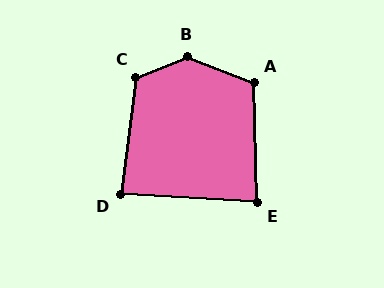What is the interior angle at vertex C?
Approximately 119 degrees (obtuse).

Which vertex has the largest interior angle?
B, at approximately 137 degrees.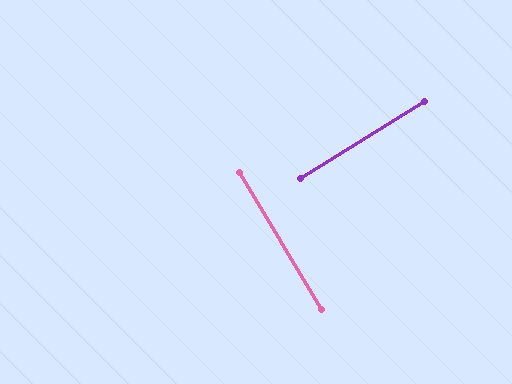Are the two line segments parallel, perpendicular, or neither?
Perpendicular — they meet at approximately 89°.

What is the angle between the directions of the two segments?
Approximately 89 degrees.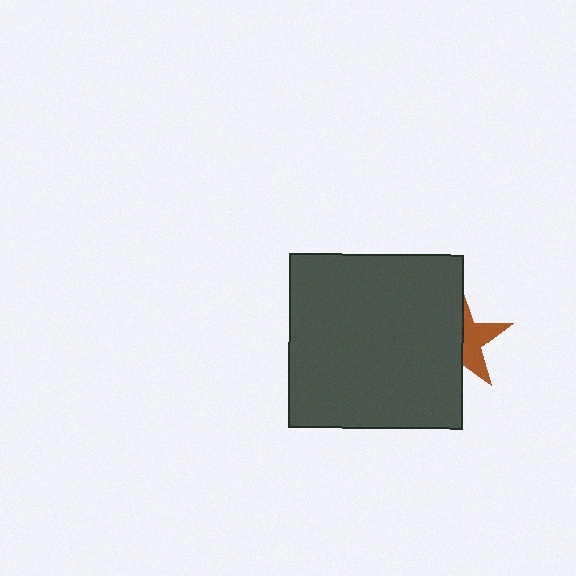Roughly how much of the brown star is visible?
A small part of it is visible (roughly 43%).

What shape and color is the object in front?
The object in front is a dark gray square.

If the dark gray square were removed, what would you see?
You would see the complete brown star.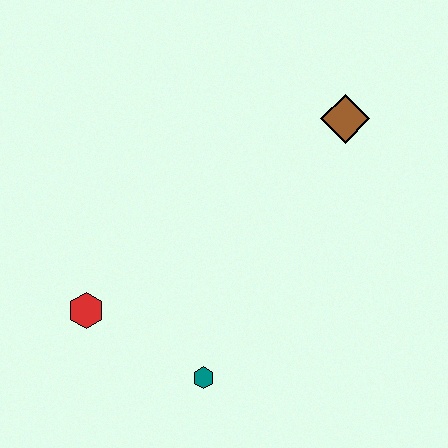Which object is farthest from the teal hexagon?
The brown diamond is farthest from the teal hexagon.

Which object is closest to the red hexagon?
The teal hexagon is closest to the red hexagon.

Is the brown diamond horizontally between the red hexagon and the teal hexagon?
No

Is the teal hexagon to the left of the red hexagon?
No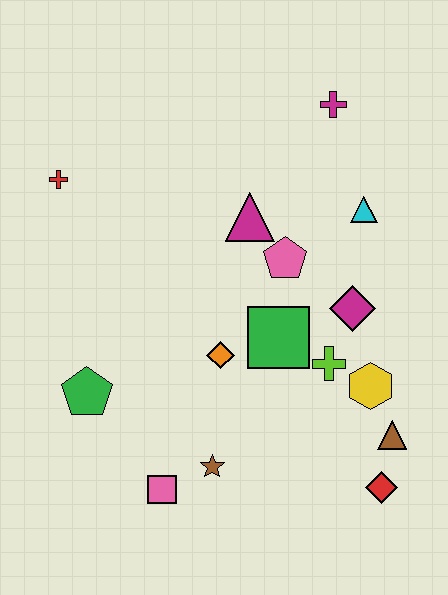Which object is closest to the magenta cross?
The cyan triangle is closest to the magenta cross.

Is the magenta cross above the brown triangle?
Yes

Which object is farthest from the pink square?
The magenta cross is farthest from the pink square.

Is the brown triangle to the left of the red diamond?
No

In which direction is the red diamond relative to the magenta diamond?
The red diamond is below the magenta diamond.